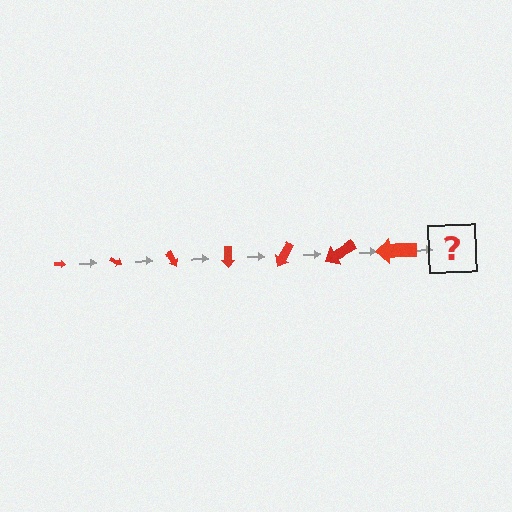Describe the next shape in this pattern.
It should be an arrow, larger than the previous one and rotated 210 degrees from the start.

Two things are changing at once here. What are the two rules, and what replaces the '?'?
The two rules are that the arrow grows larger each step and it rotates 30 degrees each step. The '?' should be an arrow, larger than the previous one and rotated 210 degrees from the start.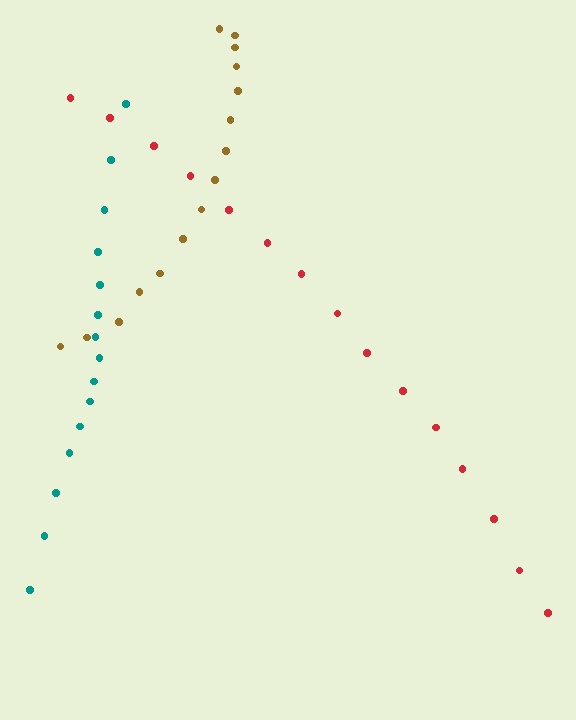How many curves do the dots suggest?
There are 3 distinct paths.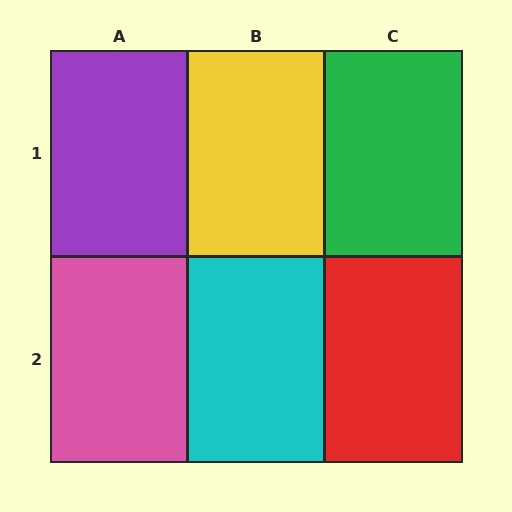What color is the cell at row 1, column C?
Green.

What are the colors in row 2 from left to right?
Pink, cyan, red.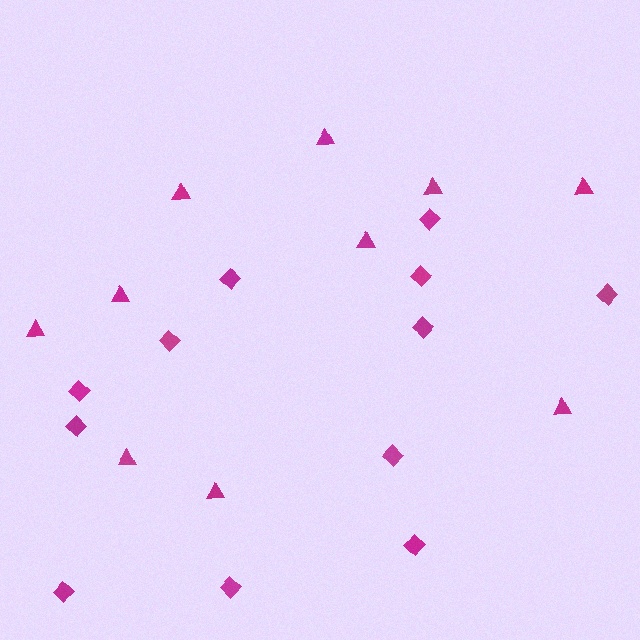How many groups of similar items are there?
There are 2 groups: one group of triangles (10) and one group of diamonds (12).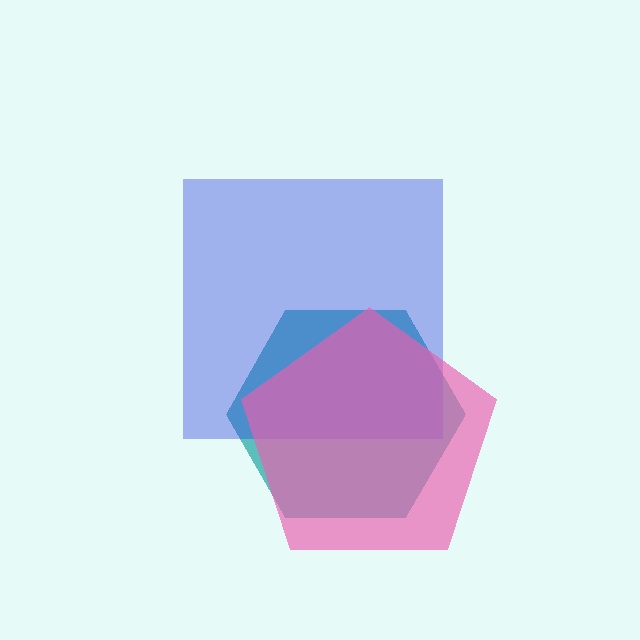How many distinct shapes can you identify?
There are 3 distinct shapes: a teal hexagon, a blue square, a pink pentagon.